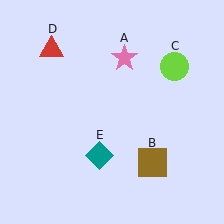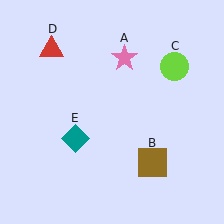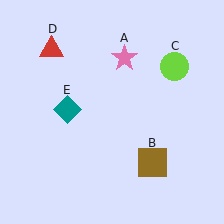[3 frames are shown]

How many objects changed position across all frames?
1 object changed position: teal diamond (object E).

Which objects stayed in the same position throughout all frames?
Pink star (object A) and brown square (object B) and lime circle (object C) and red triangle (object D) remained stationary.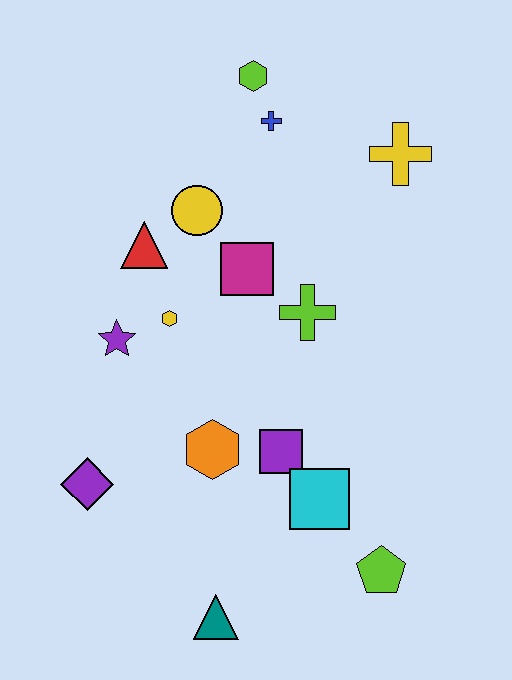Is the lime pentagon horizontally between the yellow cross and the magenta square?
Yes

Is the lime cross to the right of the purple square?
Yes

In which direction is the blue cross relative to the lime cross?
The blue cross is above the lime cross.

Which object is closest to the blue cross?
The lime hexagon is closest to the blue cross.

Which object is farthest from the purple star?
The lime pentagon is farthest from the purple star.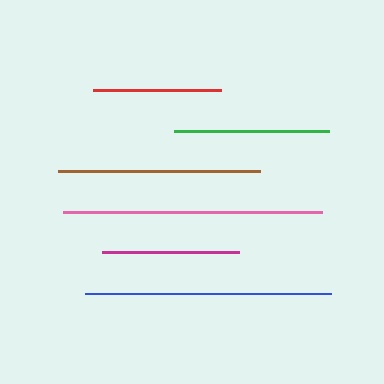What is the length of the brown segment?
The brown segment is approximately 202 pixels long.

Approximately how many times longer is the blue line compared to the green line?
The blue line is approximately 1.6 times the length of the green line.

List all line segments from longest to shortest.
From longest to shortest: pink, blue, brown, green, magenta, red.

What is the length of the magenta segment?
The magenta segment is approximately 138 pixels long.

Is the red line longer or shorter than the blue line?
The blue line is longer than the red line.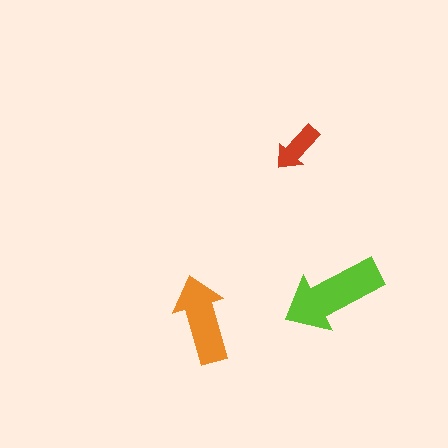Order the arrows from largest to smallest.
the lime one, the orange one, the red one.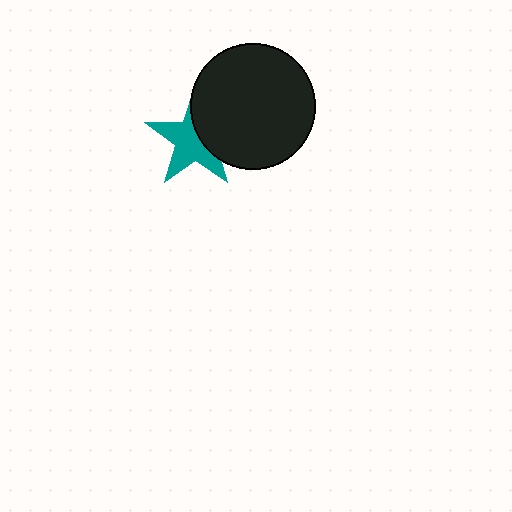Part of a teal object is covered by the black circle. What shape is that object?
It is a star.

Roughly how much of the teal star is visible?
About half of it is visible (roughly 60%).